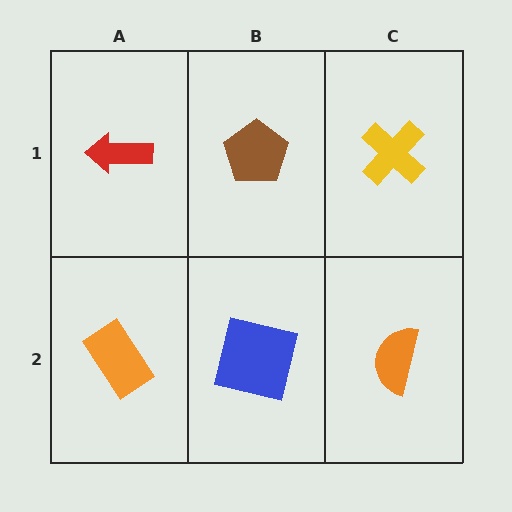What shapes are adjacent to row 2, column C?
A yellow cross (row 1, column C), a blue square (row 2, column B).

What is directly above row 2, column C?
A yellow cross.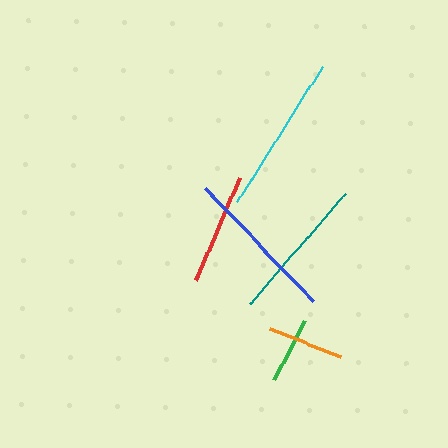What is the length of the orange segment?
The orange segment is approximately 76 pixels long.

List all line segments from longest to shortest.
From longest to shortest: cyan, blue, teal, red, orange, green.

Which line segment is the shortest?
The green line is the shortest at approximately 67 pixels.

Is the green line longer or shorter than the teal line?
The teal line is longer than the green line.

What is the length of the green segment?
The green segment is approximately 67 pixels long.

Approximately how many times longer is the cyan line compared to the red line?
The cyan line is approximately 1.4 times the length of the red line.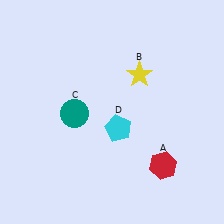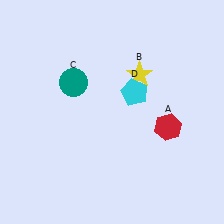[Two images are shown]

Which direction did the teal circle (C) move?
The teal circle (C) moved up.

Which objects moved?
The objects that moved are: the red hexagon (A), the teal circle (C), the cyan pentagon (D).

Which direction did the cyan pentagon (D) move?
The cyan pentagon (D) moved up.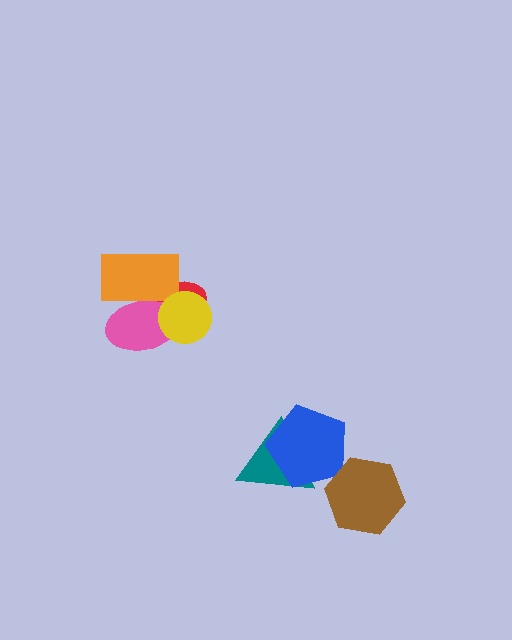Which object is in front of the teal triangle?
The blue pentagon is in front of the teal triangle.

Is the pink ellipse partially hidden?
Yes, it is partially covered by another shape.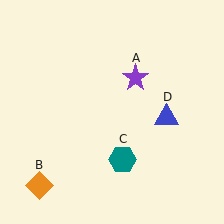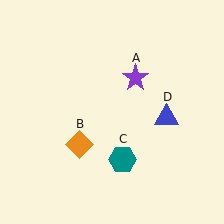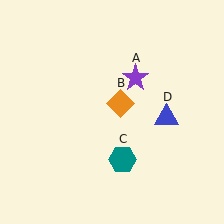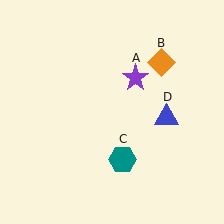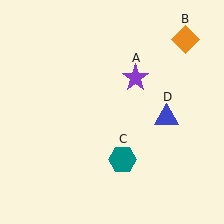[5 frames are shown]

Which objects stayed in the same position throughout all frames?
Purple star (object A) and teal hexagon (object C) and blue triangle (object D) remained stationary.